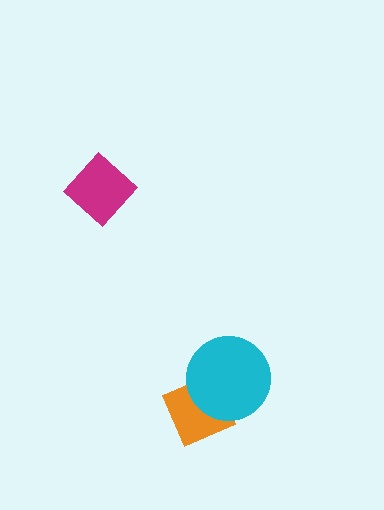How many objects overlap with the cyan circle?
1 object overlaps with the cyan circle.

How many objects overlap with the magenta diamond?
0 objects overlap with the magenta diamond.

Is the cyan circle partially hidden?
No, no other shape covers it.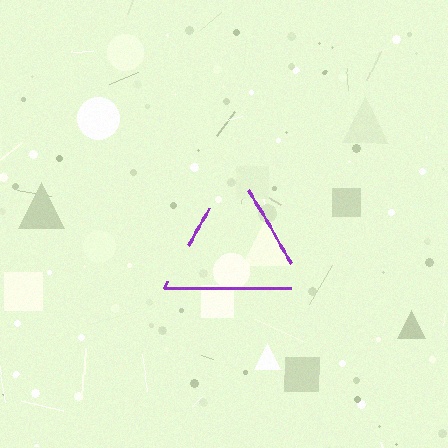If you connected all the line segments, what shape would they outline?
They would outline a triangle.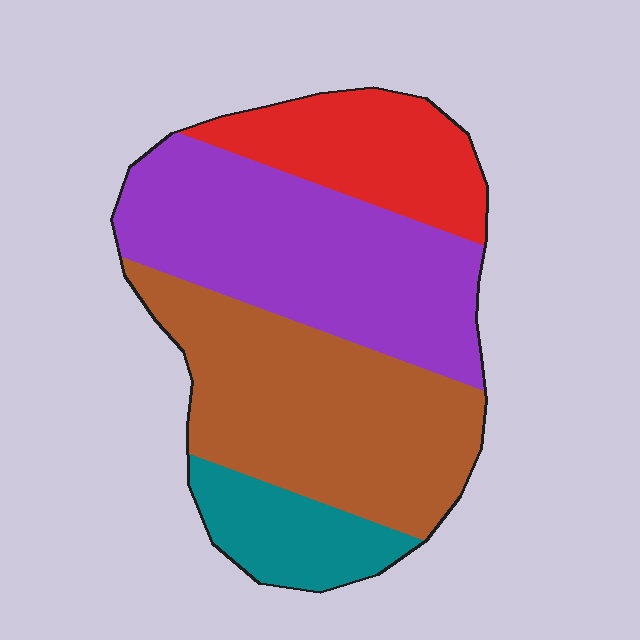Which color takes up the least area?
Teal, at roughly 10%.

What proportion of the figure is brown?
Brown takes up about one third (1/3) of the figure.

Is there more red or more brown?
Brown.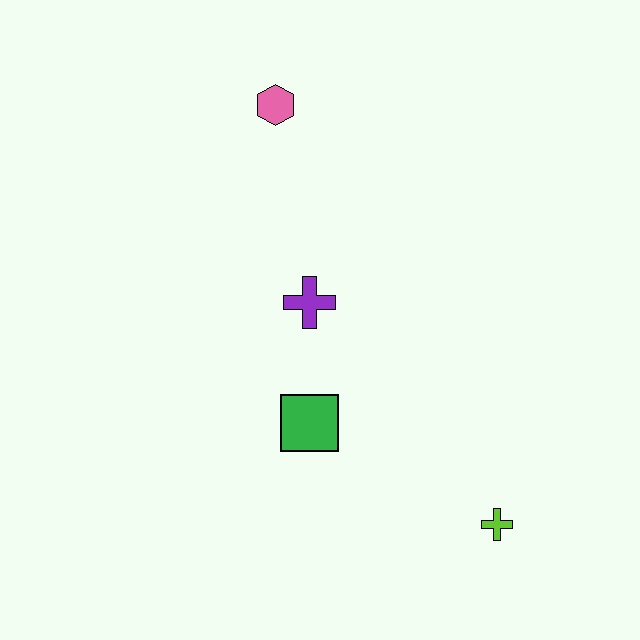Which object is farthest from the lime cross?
The pink hexagon is farthest from the lime cross.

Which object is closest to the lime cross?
The green square is closest to the lime cross.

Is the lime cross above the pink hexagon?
No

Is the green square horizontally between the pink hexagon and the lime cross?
Yes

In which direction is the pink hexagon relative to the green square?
The pink hexagon is above the green square.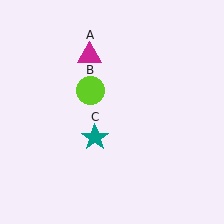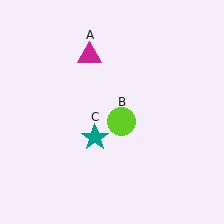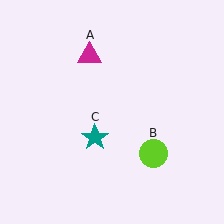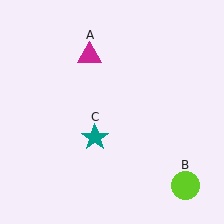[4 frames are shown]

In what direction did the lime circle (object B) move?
The lime circle (object B) moved down and to the right.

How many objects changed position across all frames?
1 object changed position: lime circle (object B).